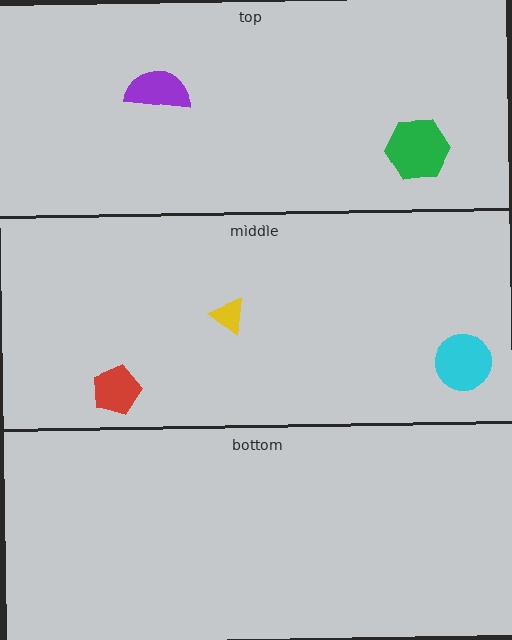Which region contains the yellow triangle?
The middle region.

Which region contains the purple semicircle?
The top region.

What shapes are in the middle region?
The cyan circle, the red pentagon, the yellow triangle.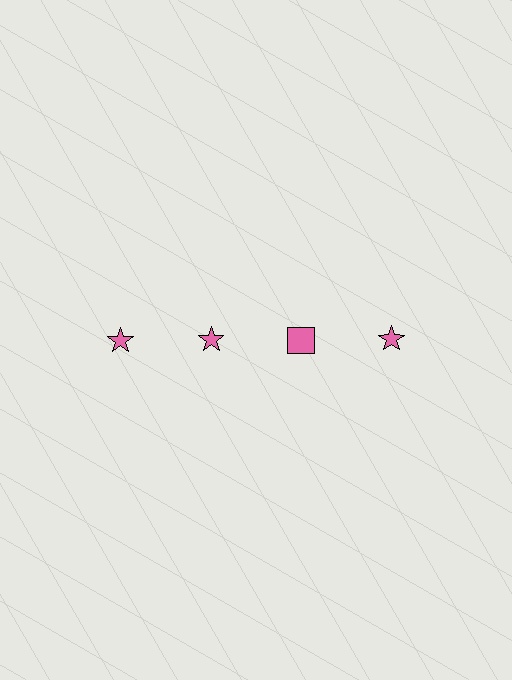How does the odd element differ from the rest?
It has a different shape: square instead of star.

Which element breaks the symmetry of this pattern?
The pink square in the top row, center column breaks the symmetry. All other shapes are pink stars.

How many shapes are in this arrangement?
There are 4 shapes arranged in a grid pattern.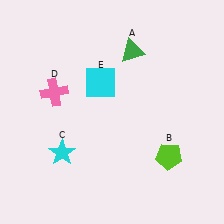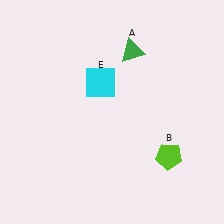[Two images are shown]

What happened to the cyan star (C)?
The cyan star (C) was removed in Image 2. It was in the bottom-left area of Image 1.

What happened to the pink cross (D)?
The pink cross (D) was removed in Image 2. It was in the top-left area of Image 1.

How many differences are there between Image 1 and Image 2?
There are 2 differences between the two images.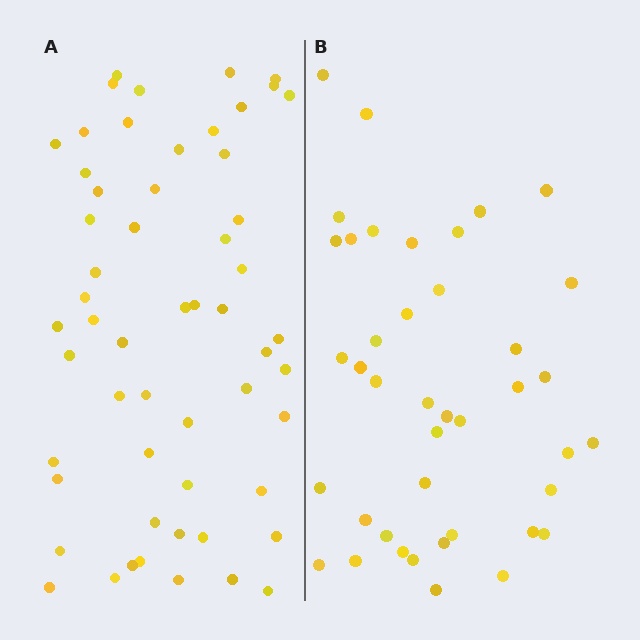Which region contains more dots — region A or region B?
Region A (the left region) has more dots.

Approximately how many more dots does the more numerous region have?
Region A has approximately 15 more dots than region B.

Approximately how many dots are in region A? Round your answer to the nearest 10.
About 60 dots. (The exact count is 56, which rounds to 60.)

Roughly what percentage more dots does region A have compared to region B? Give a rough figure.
About 35% more.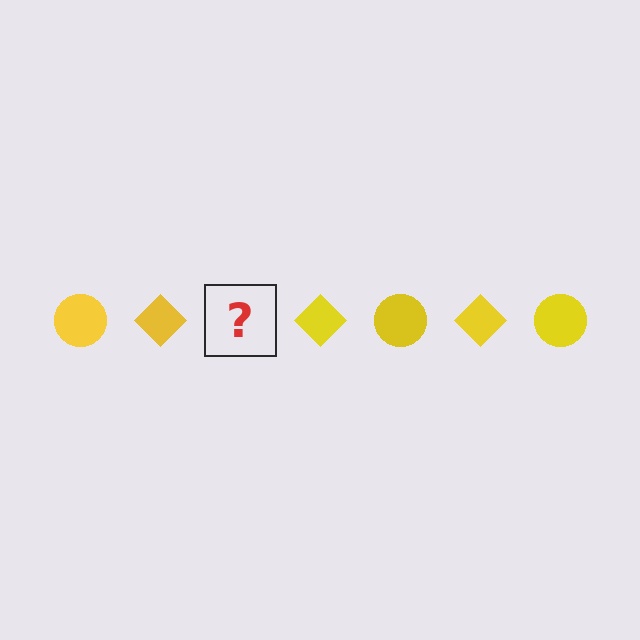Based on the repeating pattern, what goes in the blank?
The blank should be a yellow circle.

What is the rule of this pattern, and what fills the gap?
The rule is that the pattern cycles through circle, diamond shapes in yellow. The gap should be filled with a yellow circle.